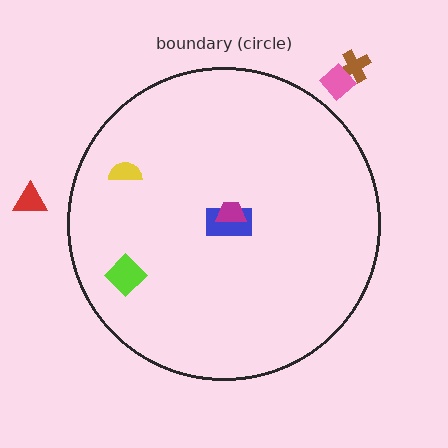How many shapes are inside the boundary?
4 inside, 3 outside.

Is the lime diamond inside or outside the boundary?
Inside.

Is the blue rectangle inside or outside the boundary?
Inside.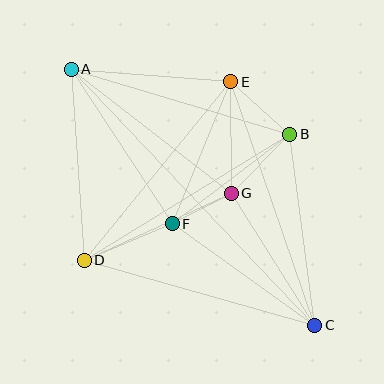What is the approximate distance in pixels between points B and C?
The distance between B and C is approximately 193 pixels.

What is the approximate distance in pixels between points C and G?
The distance between C and G is approximately 156 pixels.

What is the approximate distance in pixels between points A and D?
The distance between A and D is approximately 191 pixels.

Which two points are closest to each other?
Points F and G are closest to each other.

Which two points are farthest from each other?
Points A and C are farthest from each other.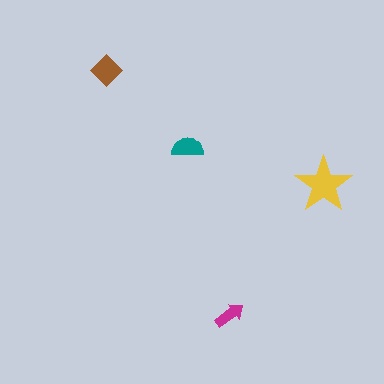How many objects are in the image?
There are 4 objects in the image.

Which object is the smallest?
The magenta arrow.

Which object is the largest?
The yellow star.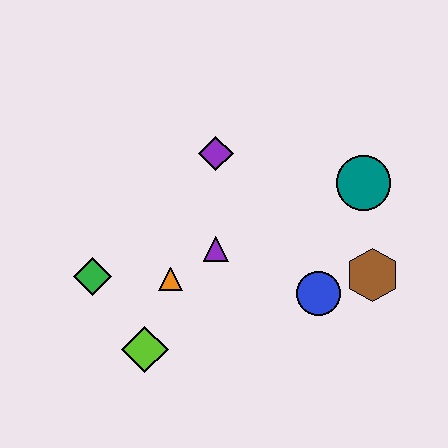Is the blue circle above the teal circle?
No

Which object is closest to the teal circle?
The brown hexagon is closest to the teal circle.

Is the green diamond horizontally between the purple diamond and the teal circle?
No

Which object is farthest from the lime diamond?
The teal circle is farthest from the lime diamond.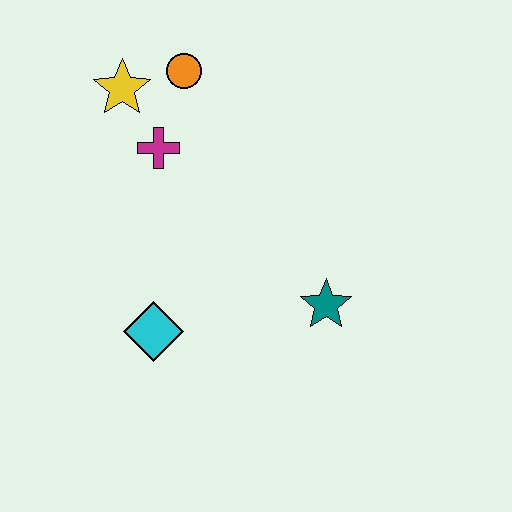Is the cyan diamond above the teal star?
No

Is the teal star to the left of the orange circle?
No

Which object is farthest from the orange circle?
The teal star is farthest from the orange circle.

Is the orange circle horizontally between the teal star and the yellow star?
Yes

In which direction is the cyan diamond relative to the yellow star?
The cyan diamond is below the yellow star.